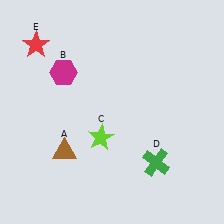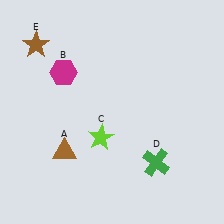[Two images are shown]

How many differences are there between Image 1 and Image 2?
There is 1 difference between the two images.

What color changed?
The star (E) changed from red in Image 1 to brown in Image 2.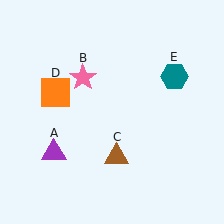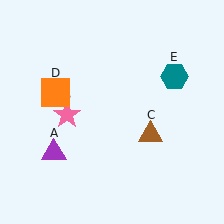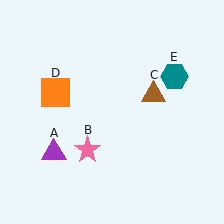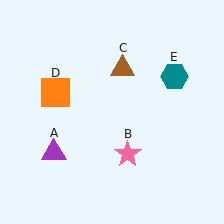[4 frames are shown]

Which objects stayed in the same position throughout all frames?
Purple triangle (object A) and orange square (object D) and teal hexagon (object E) remained stationary.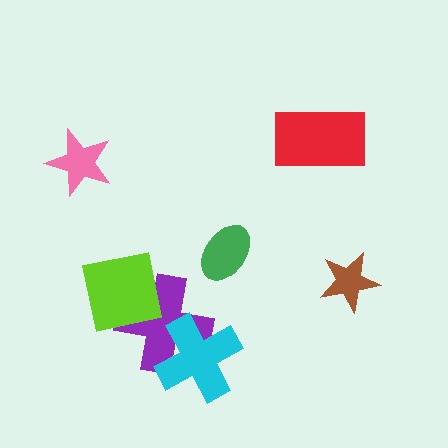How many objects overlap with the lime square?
1 object overlaps with the lime square.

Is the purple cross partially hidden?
Yes, it is partially covered by another shape.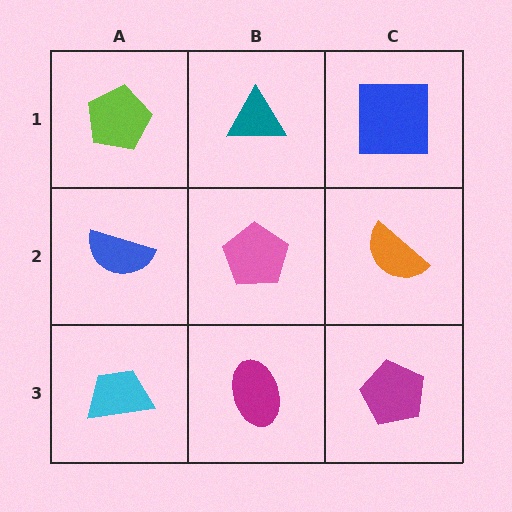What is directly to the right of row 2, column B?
An orange semicircle.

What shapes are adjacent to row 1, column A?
A blue semicircle (row 2, column A), a teal triangle (row 1, column B).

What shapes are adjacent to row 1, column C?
An orange semicircle (row 2, column C), a teal triangle (row 1, column B).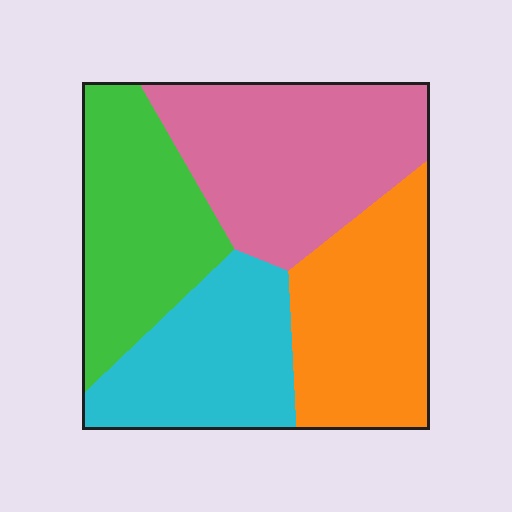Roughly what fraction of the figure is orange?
Orange covers 25% of the figure.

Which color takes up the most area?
Pink, at roughly 30%.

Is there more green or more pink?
Pink.